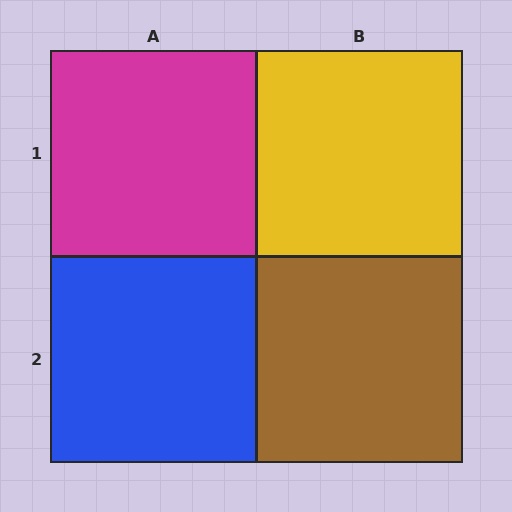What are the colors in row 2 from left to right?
Blue, brown.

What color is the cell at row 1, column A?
Magenta.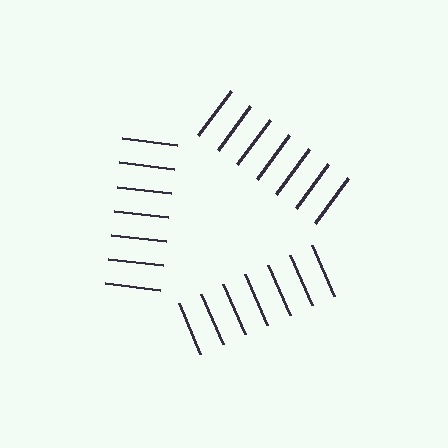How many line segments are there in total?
21 — 7 along each of the 3 edges.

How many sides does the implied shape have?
3 sides — the line-ends trace a triangle.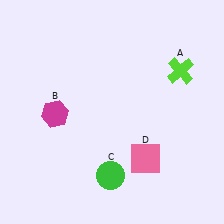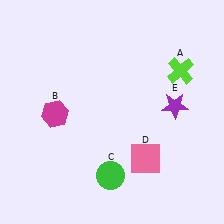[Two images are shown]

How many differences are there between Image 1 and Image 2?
There is 1 difference between the two images.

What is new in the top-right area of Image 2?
A purple star (E) was added in the top-right area of Image 2.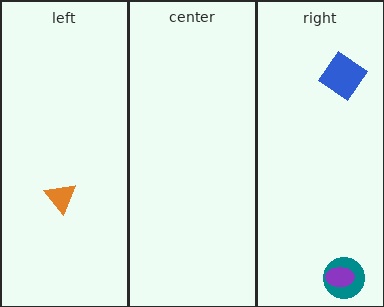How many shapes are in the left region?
1.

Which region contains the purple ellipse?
The right region.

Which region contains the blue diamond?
The right region.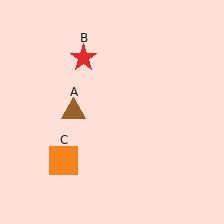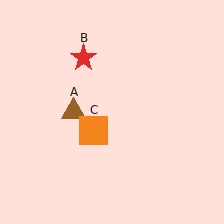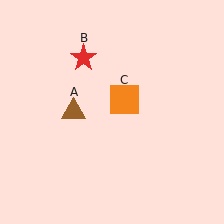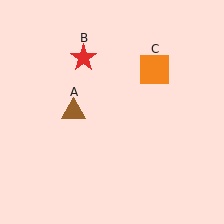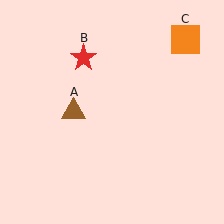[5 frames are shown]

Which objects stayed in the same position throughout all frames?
Brown triangle (object A) and red star (object B) remained stationary.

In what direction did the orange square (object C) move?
The orange square (object C) moved up and to the right.